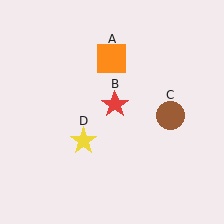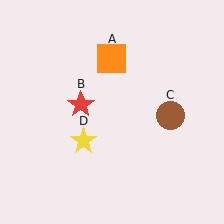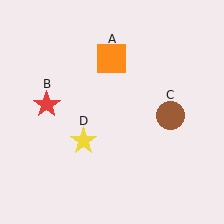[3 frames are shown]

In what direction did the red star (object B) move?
The red star (object B) moved left.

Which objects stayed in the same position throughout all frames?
Orange square (object A) and brown circle (object C) and yellow star (object D) remained stationary.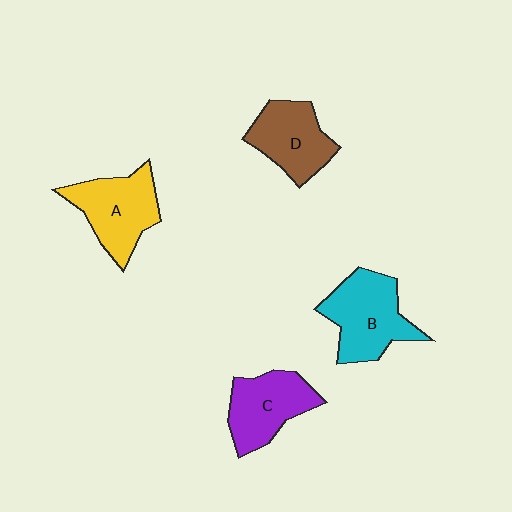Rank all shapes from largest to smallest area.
From largest to smallest: B (cyan), A (yellow), C (purple), D (brown).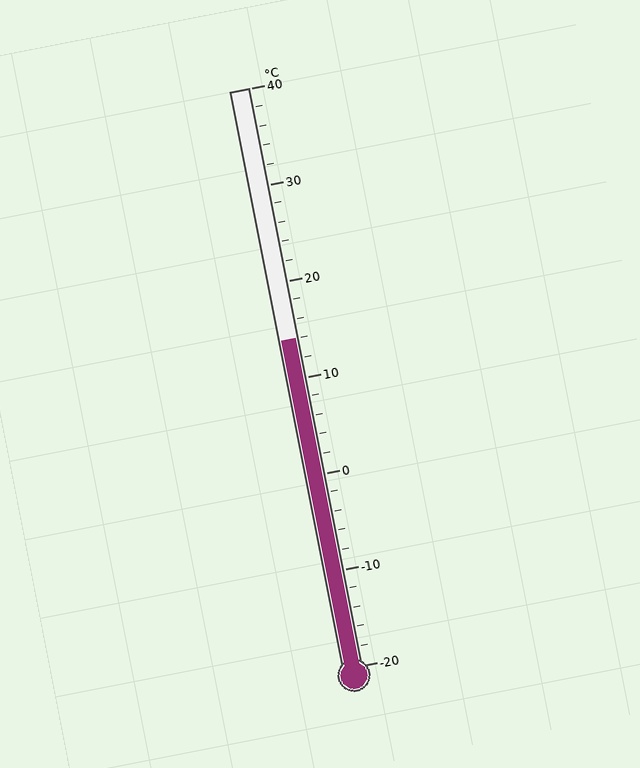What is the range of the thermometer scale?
The thermometer scale ranges from -20°C to 40°C.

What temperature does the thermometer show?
The thermometer shows approximately 14°C.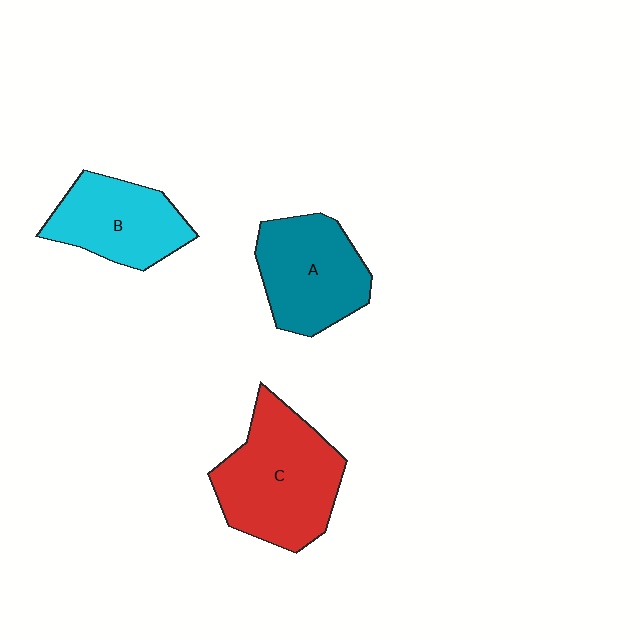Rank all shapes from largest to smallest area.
From largest to smallest: C (red), A (teal), B (cyan).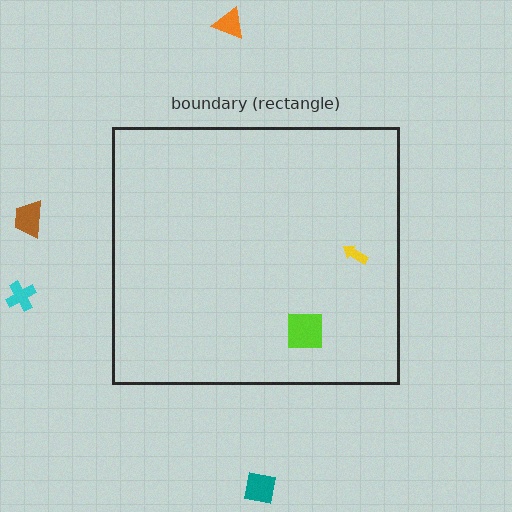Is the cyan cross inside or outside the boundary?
Outside.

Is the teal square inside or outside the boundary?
Outside.